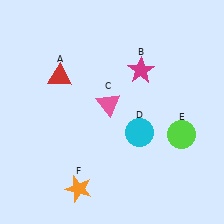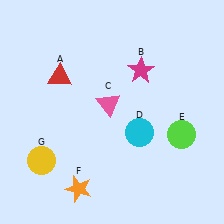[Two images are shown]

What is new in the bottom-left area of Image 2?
A yellow circle (G) was added in the bottom-left area of Image 2.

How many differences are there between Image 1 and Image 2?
There is 1 difference between the two images.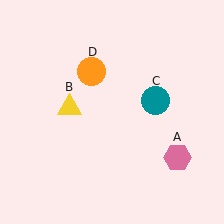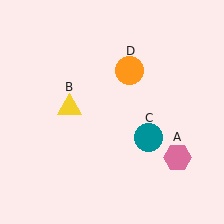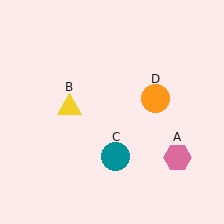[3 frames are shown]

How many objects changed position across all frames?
2 objects changed position: teal circle (object C), orange circle (object D).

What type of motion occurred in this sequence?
The teal circle (object C), orange circle (object D) rotated clockwise around the center of the scene.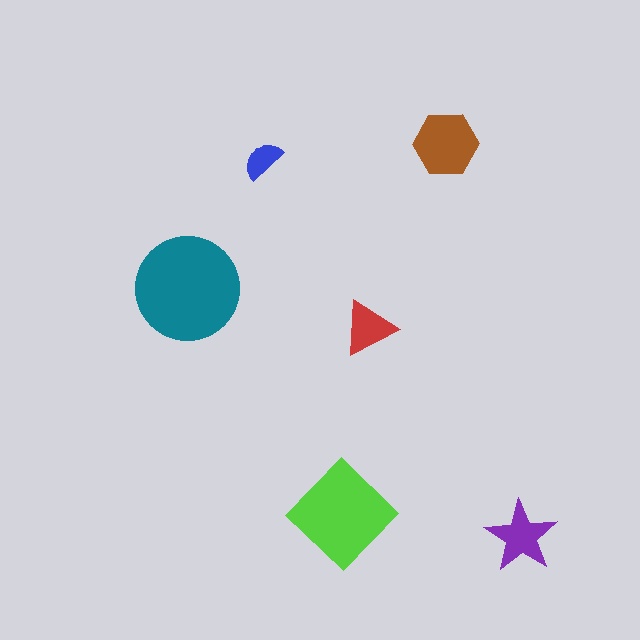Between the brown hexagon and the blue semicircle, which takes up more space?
The brown hexagon.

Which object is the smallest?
The blue semicircle.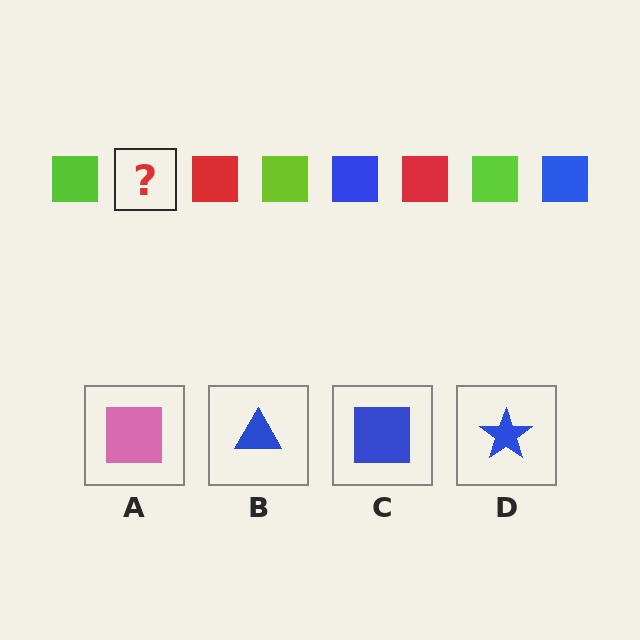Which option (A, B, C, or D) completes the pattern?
C.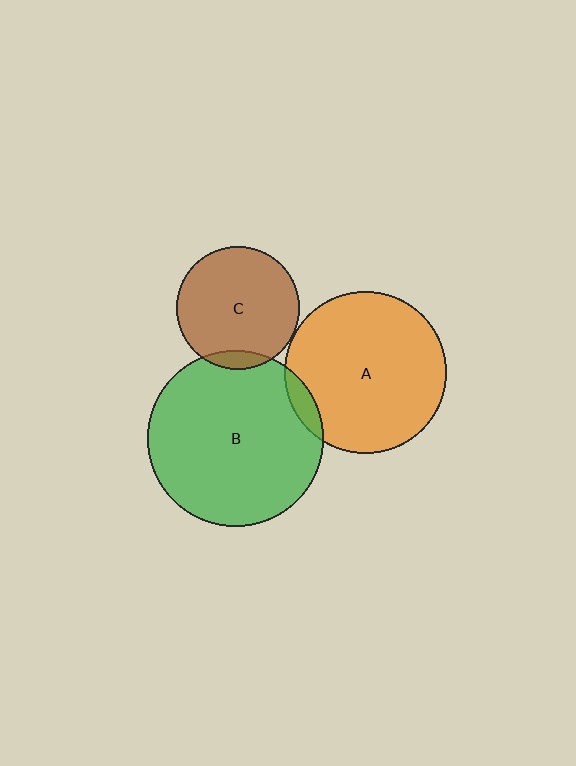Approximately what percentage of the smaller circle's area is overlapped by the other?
Approximately 10%.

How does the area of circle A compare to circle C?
Approximately 1.7 times.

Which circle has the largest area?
Circle B (green).